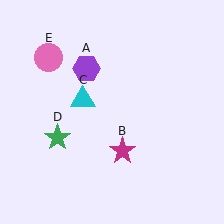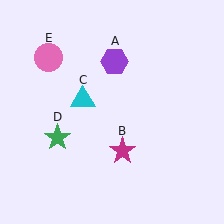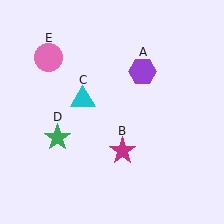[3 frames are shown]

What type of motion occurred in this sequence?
The purple hexagon (object A) rotated clockwise around the center of the scene.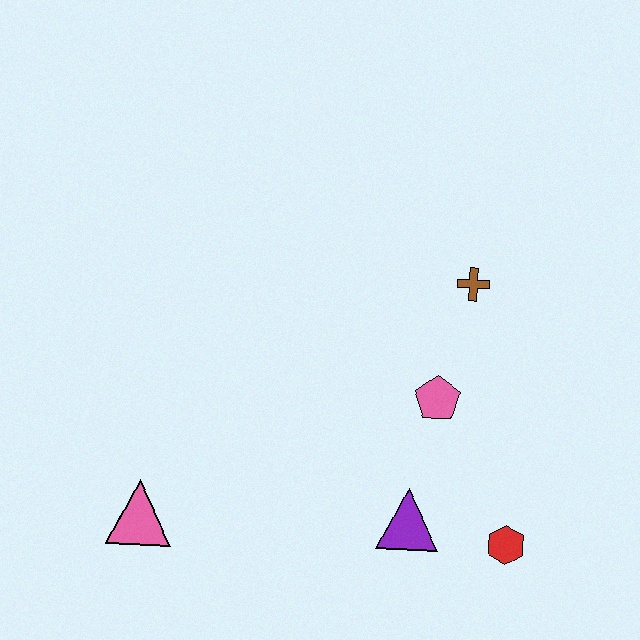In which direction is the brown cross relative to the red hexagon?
The brown cross is above the red hexagon.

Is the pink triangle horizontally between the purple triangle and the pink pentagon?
No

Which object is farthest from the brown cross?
The pink triangle is farthest from the brown cross.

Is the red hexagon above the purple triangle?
No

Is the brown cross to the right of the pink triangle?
Yes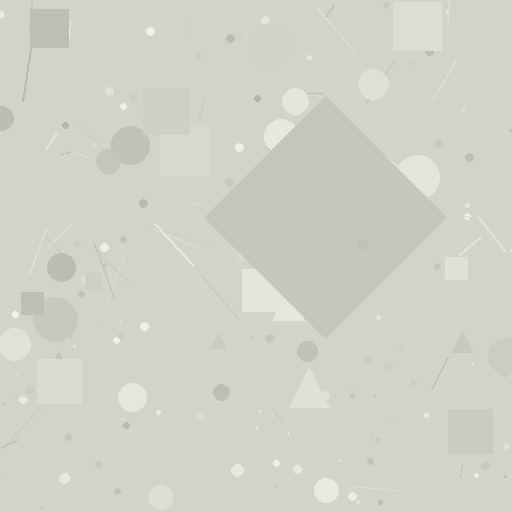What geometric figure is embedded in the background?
A diamond is embedded in the background.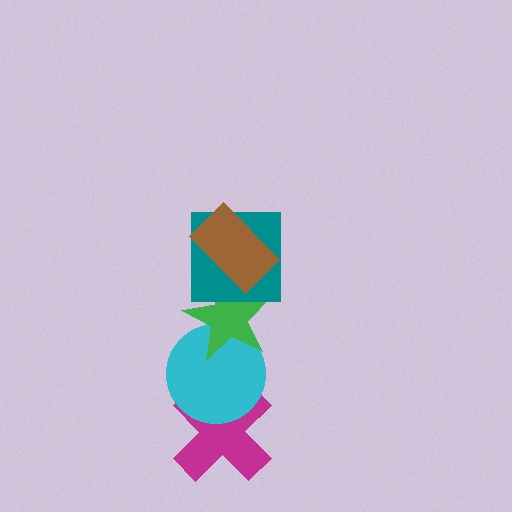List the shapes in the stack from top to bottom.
From top to bottom: the brown rectangle, the teal square, the green star, the cyan circle, the magenta cross.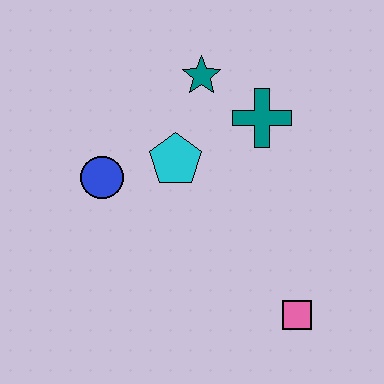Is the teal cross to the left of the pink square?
Yes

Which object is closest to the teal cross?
The teal star is closest to the teal cross.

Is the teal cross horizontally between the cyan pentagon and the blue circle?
No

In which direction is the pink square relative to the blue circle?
The pink square is to the right of the blue circle.